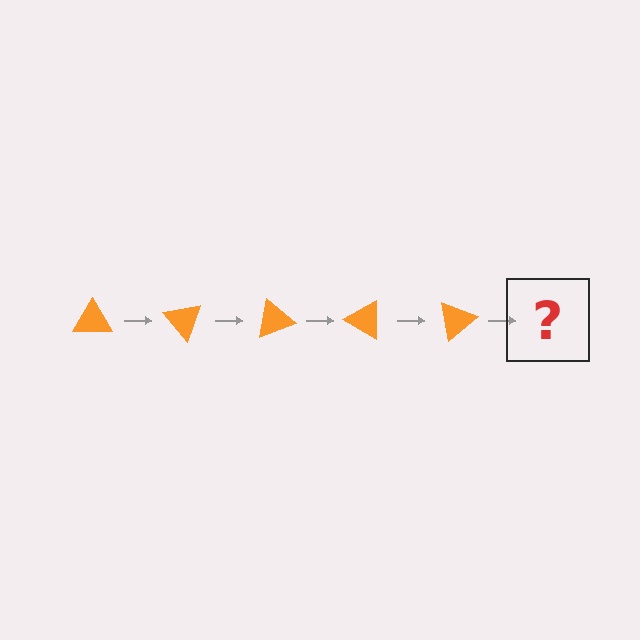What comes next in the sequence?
The next element should be an orange triangle rotated 250 degrees.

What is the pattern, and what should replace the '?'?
The pattern is that the triangle rotates 50 degrees each step. The '?' should be an orange triangle rotated 250 degrees.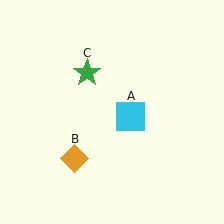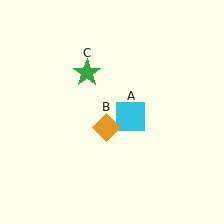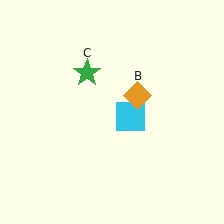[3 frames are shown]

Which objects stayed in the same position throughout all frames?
Cyan square (object A) and green star (object C) remained stationary.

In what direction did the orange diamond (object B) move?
The orange diamond (object B) moved up and to the right.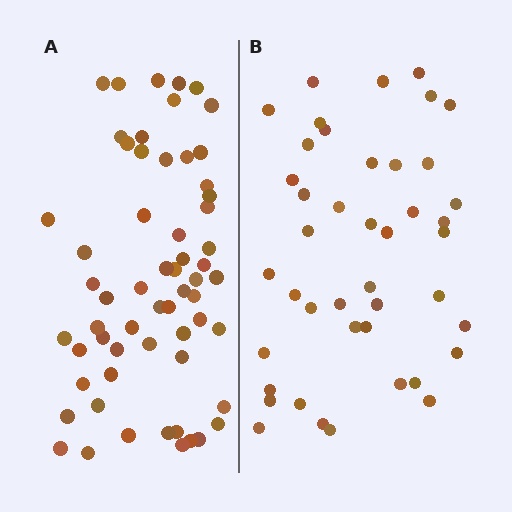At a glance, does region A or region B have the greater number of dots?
Region A (the left region) has more dots.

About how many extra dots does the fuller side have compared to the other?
Region A has approximately 15 more dots than region B.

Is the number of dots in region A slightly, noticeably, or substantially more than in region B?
Region A has noticeably more, but not dramatically so. The ratio is roughly 1.4 to 1.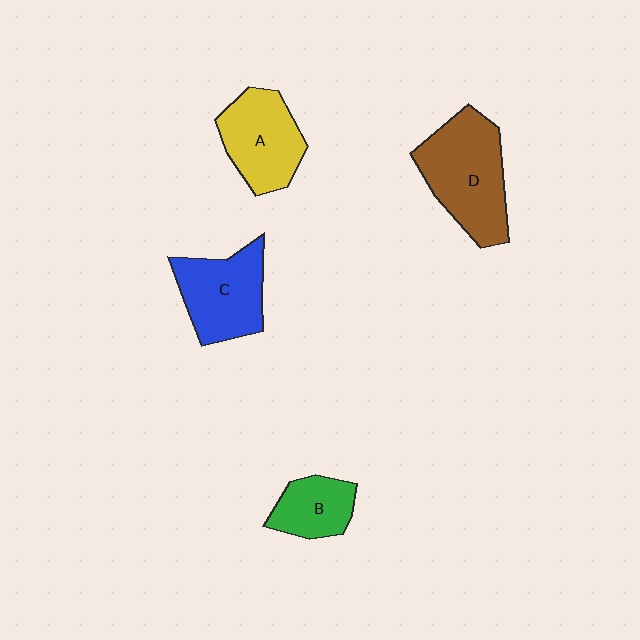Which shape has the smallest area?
Shape B (green).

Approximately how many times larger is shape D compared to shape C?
Approximately 1.3 times.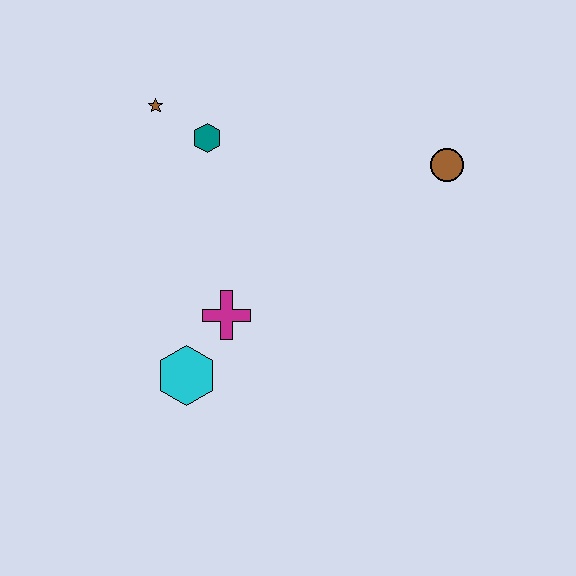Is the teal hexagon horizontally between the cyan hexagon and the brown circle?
Yes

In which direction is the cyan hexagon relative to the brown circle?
The cyan hexagon is to the left of the brown circle.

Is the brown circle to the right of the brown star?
Yes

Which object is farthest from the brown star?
The brown circle is farthest from the brown star.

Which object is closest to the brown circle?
The teal hexagon is closest to the brown circle.